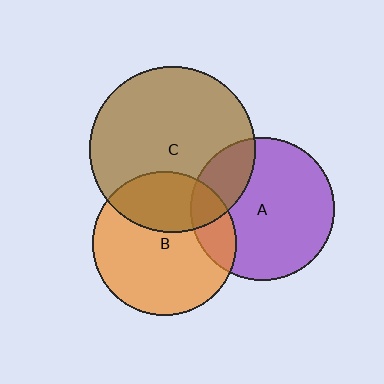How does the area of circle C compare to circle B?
Approximately 1.3 times.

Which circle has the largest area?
Circle C (brown).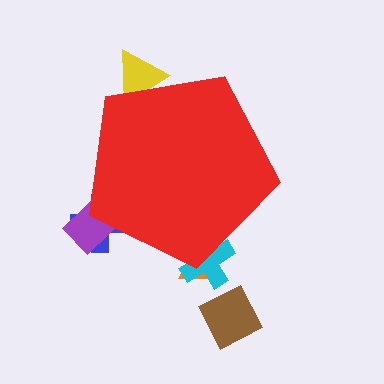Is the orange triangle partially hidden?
Yes, the orange triangle is partially hidden behind the red pentagon.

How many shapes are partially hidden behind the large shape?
5 shapes are partially hidden.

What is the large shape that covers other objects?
A red pentagon.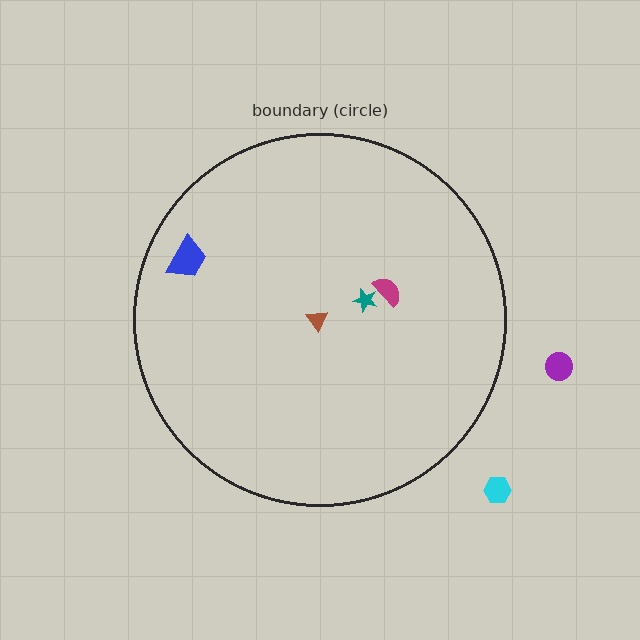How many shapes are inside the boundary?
4 inside, 2 outside.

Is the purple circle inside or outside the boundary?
Outside.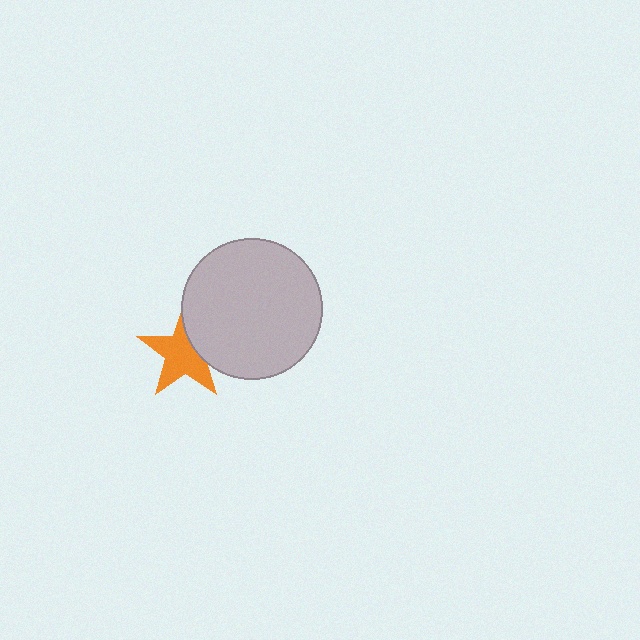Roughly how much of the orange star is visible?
Most of it is visible (roughly 70%).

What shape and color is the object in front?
The object in front is a light gray circle.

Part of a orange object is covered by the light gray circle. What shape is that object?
It is a star.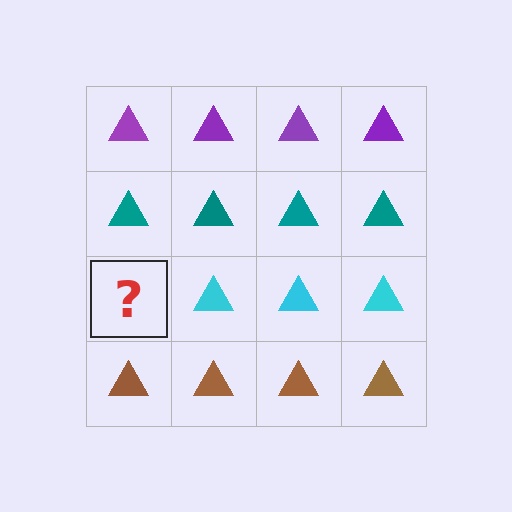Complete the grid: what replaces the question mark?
The question mark should be replaced with a cyan triangle.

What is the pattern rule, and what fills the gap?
The rule is that each row has a consistent color. The gap should be filled with a cyan triangle.